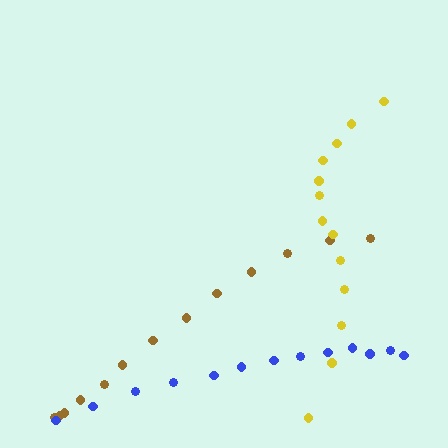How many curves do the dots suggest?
There are 3 distinct paths.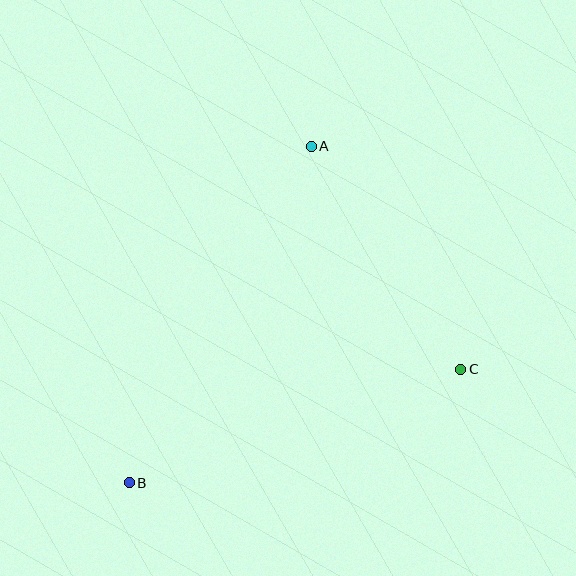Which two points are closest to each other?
Points A and C are closest to each other.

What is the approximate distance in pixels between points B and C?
The distance between B and C is approximately 351 pixels.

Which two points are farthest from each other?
Points A and B are farthest from each other.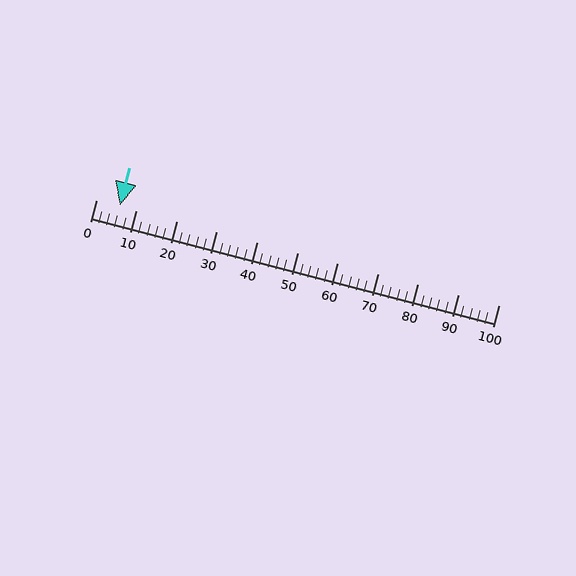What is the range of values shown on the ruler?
The ruler shows values from 0 to 100.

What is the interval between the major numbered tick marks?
The major tick marks are spaced 10 units apart.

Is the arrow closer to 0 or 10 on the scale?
The arrow is closer to 10.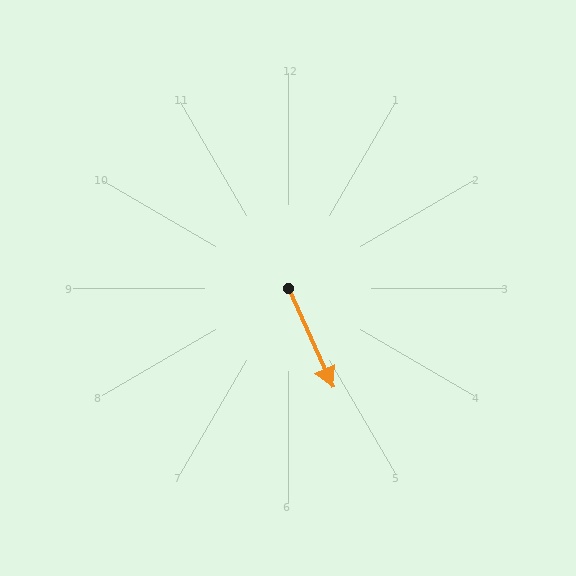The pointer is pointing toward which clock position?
Roughly 5 o'clock.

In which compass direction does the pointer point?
Southeast.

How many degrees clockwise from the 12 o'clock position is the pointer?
Approximately 156 degrees.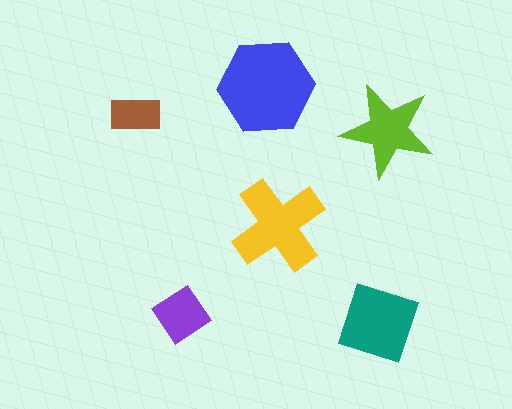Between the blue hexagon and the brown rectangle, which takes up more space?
The blue hexagon.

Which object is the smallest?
The brown rectangle.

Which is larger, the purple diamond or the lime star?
The lime star.